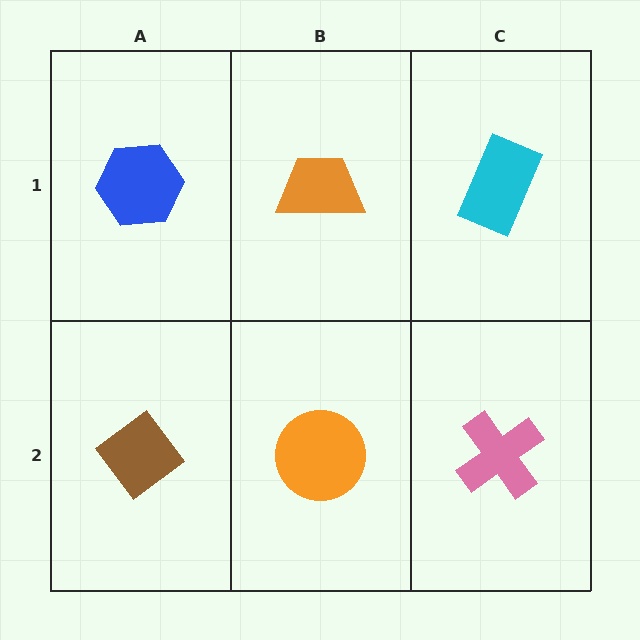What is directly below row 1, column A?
A brown diamond.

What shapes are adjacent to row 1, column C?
A pink cross (row 2, column C), an orange trapezoid (row 1, column B).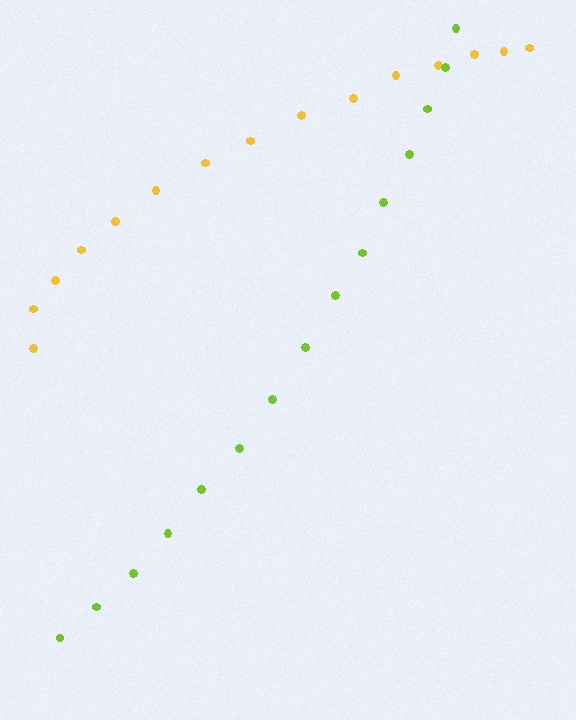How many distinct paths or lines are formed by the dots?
There are 2 distinct paths.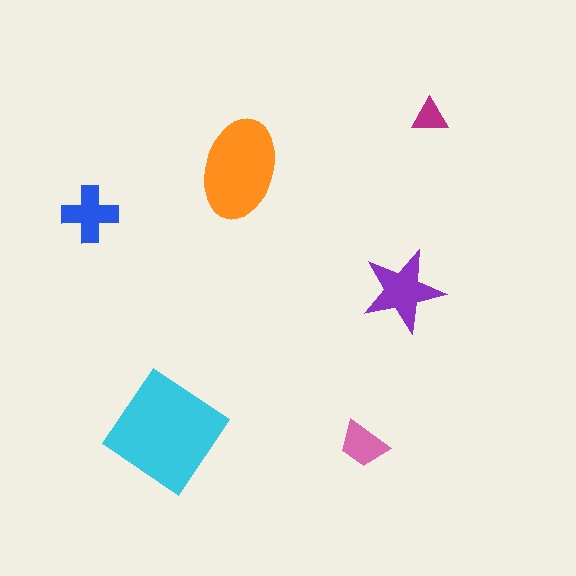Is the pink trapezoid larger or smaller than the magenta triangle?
Larger.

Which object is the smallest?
The magenta triangle.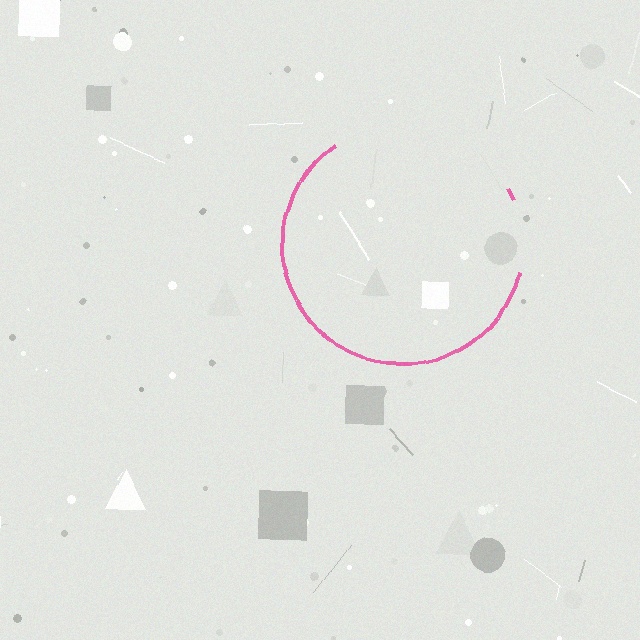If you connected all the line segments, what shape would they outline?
They would outline a circle.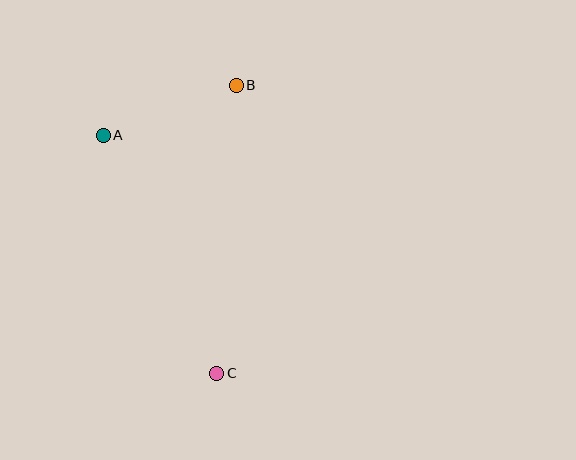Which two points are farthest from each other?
Points B and C are farthest from each other.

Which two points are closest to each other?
Points A and B are closest to each other.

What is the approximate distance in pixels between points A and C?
The distance between A and C is approximately 263 pixels.